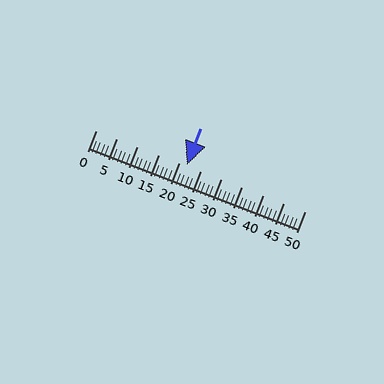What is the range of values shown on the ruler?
The ruler shows values from 0 to 50.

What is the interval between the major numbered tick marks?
The major tick marks are spaced 5 units apart.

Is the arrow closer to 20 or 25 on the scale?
The arrow is closer to 20.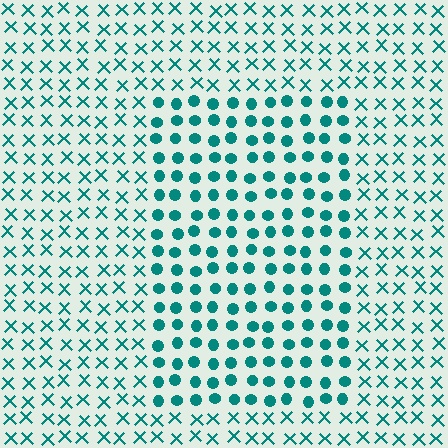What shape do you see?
I see a rectangle.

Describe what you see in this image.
The image is filled with small teal elements arranged in a uniform grid. A rectangle-shaped region contains circles, while the surrounding area contains X marks. The boundary is defined purely by the change in element shape.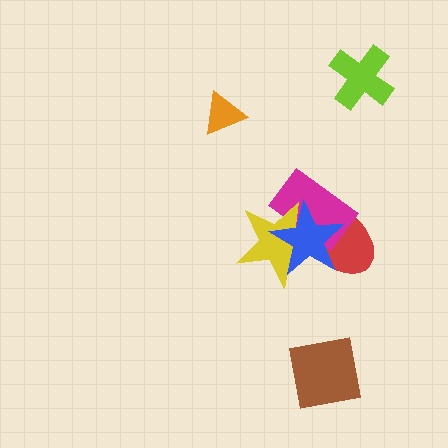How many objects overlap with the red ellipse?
3 objects overlap with the red ellipse.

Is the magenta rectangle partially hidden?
Yes, it is partially covered by another shape.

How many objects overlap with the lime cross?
0 objects overlap with the lime cross.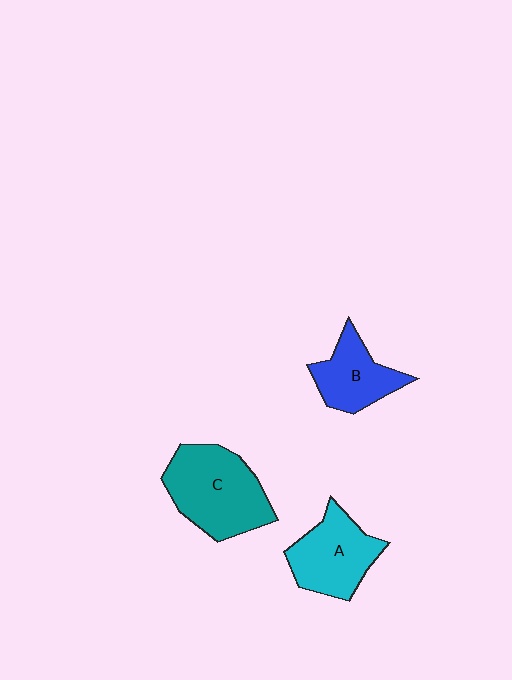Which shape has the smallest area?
Shape B (blue).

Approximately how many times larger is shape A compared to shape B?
Approximately 1.2 times.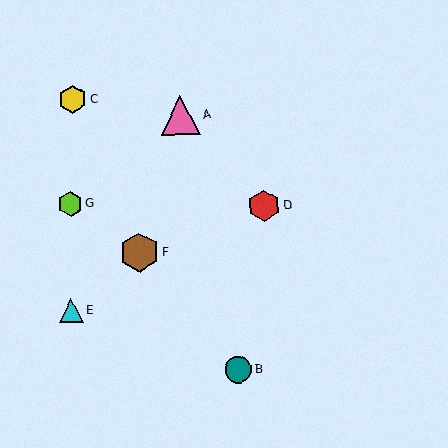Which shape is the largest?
The brown hexagon (labeled F) is the largest.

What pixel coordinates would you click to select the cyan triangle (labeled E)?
Click at (71, 311) to select the cyan triangle E.